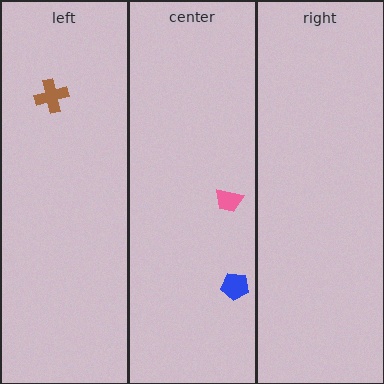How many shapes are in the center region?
2.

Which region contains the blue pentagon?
The center region.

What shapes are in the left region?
The brown cross.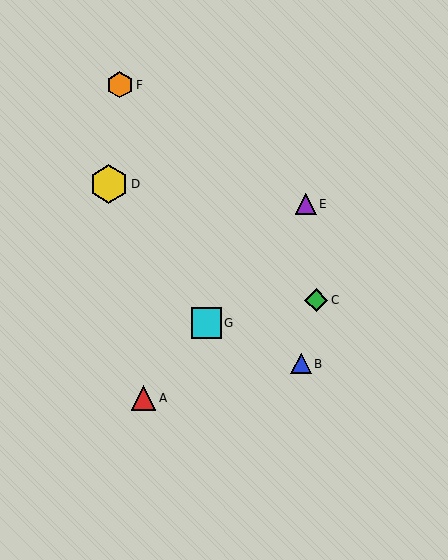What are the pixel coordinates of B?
Object B is at (301, 364).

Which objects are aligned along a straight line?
Objects A, E, G are aligned along a straight line.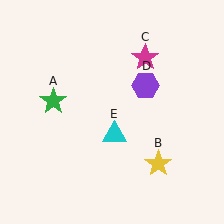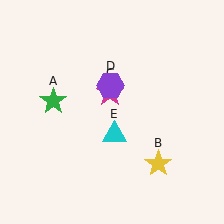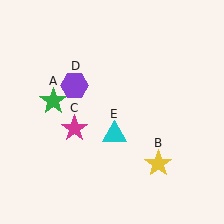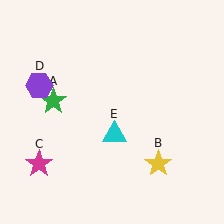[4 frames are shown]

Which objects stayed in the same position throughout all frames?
Green star (object A) and yellow star (object B) and cyan triangle (object E) remained stationary.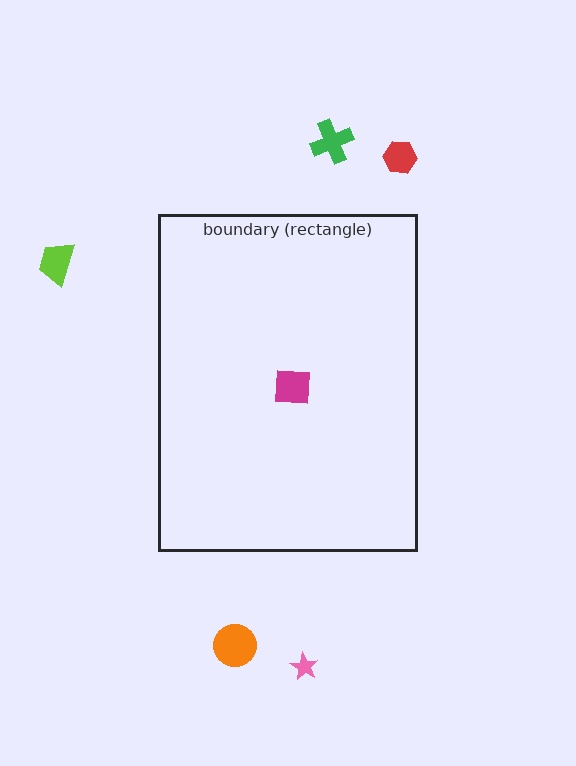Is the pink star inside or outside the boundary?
Outside.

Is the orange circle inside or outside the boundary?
Outside.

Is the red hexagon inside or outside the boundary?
Outside.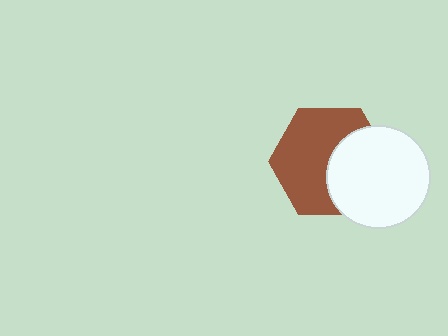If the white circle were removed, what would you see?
You would see the complete brown hexagon.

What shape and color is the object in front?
The object in front is a white circle.